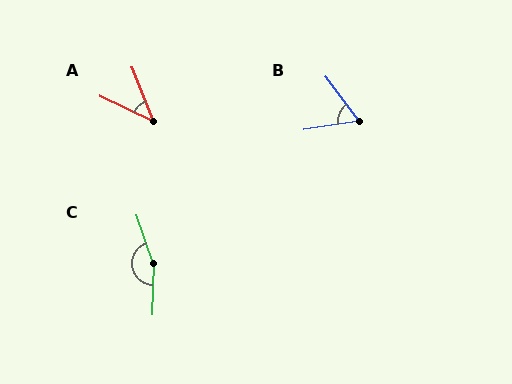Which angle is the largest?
C, at approximately 160 degrees.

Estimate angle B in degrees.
Approximately 61 degrees.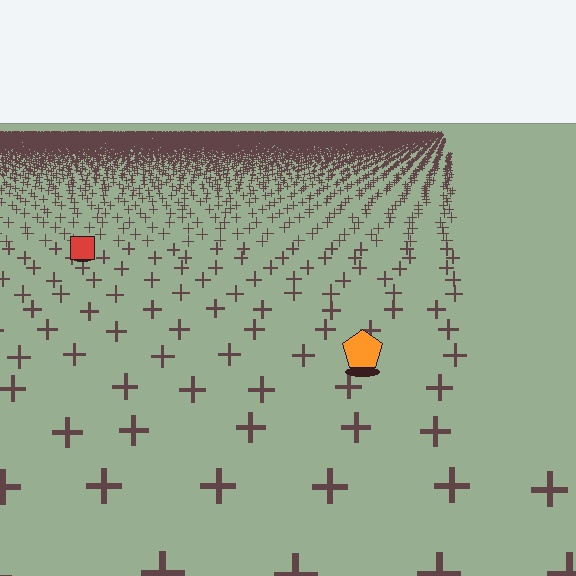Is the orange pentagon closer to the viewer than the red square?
Yes. The orange pentagon is closer — you can tell from the texture gradient: the ground texture is coarser near it.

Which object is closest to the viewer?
The orange pentagon is closest. The texture marks near it are larger and more spread out.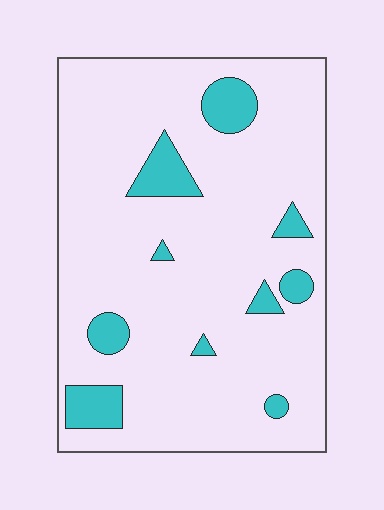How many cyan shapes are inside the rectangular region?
10.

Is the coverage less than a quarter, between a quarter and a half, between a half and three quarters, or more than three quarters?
Less than a quarter.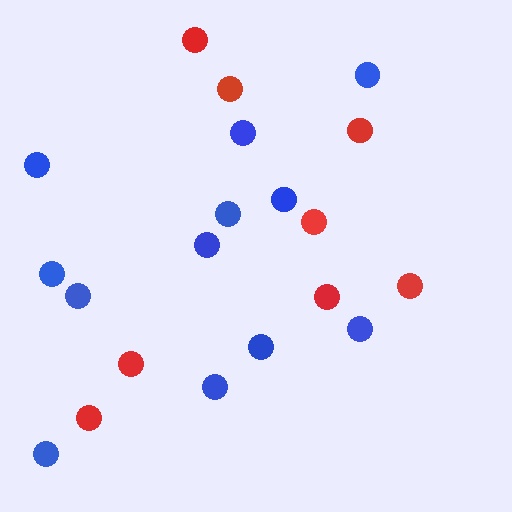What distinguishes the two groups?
There are 2 groups: one group of red circles (8) and one group of blue circles (12).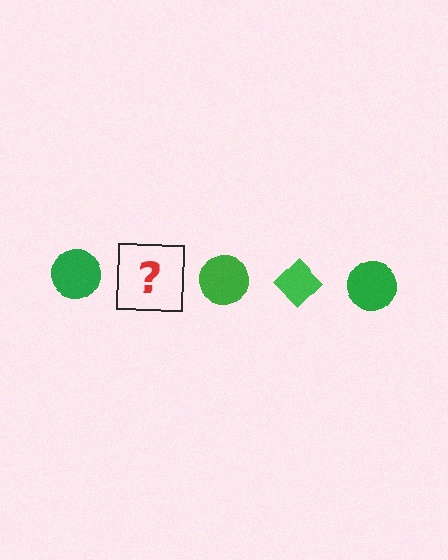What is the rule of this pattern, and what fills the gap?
The rule is that the pattern cycles through circle, diamond shapes in green. The gap should be filled with a green diamond.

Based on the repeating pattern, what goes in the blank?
The blank should be a green diamond.